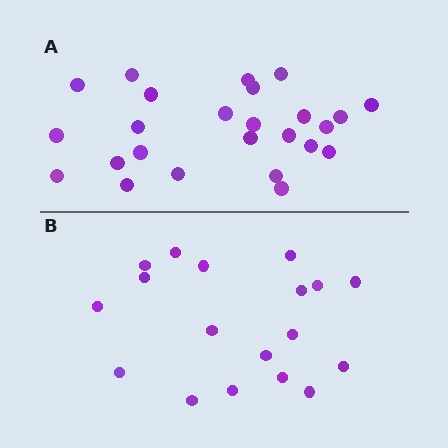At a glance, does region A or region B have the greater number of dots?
Region A (the top region) has more dots.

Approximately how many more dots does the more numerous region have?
Region A has roughly 8 or so more dots than region B.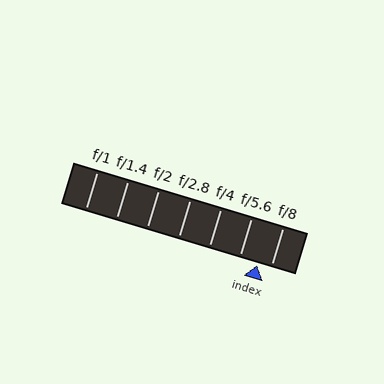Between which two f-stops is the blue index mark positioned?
The index mark is between f/5.6 and f/8.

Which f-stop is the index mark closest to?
The index mark is closest to f/8.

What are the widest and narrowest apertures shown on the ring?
The widest aperture shown is f/1 and the narrowest is f/8.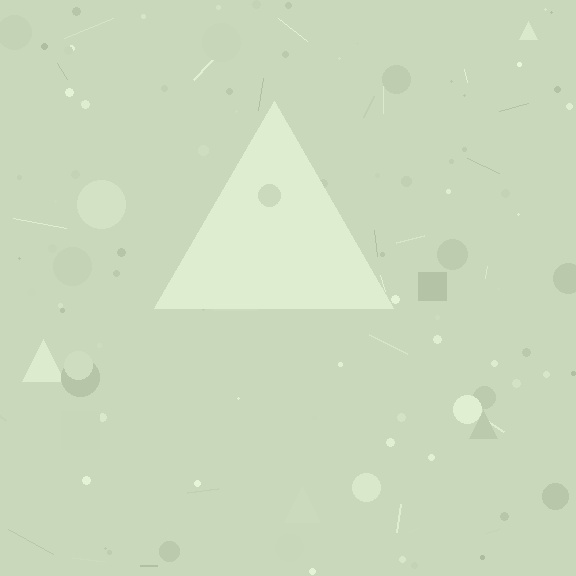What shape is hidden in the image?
A triangle is hidden in the image.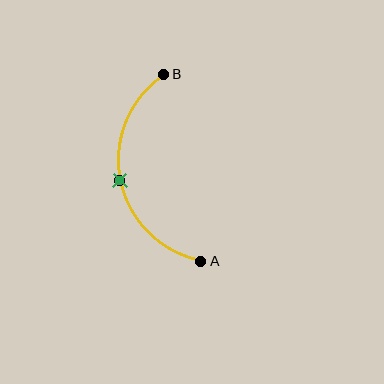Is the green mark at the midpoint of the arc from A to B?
Yes. The green mark lies on the arc at equal arc-length from both A and B — it is the arc midpoint.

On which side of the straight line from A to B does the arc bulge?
The arc bulges to the left of the straight line connecting A and B.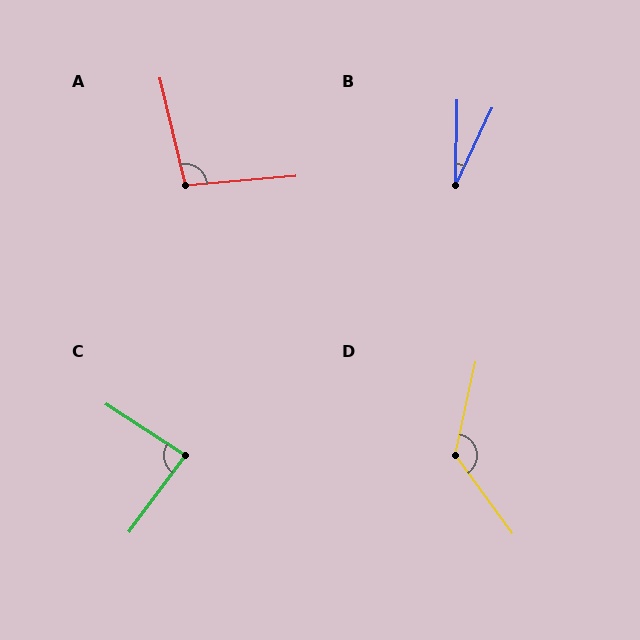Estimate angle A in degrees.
Approximately 99 degrees.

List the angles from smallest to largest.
B (25°), C (86°), A (99°), D (132°).